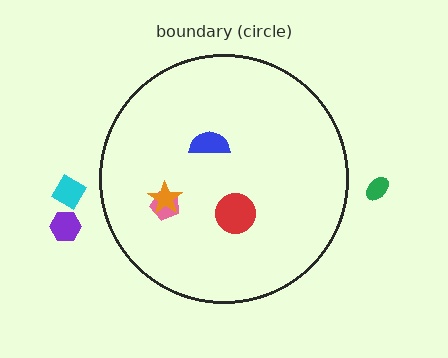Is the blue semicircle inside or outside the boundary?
Inside.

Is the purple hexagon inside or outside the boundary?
Outside.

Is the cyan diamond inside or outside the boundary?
Outside.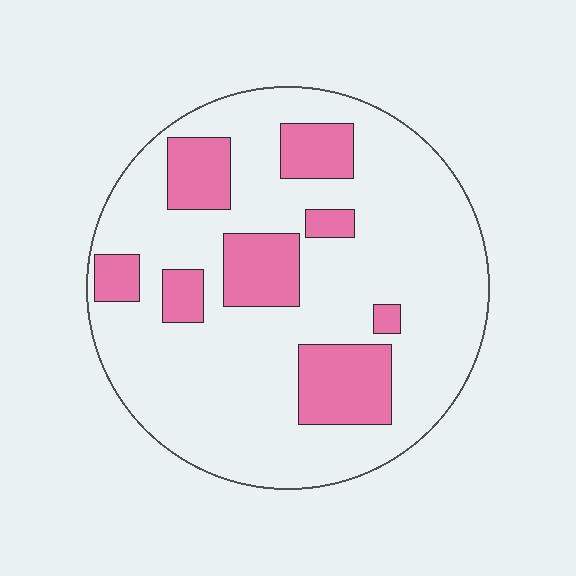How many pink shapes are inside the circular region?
8.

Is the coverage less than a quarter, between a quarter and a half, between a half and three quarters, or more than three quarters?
Less than a quarter.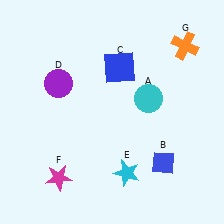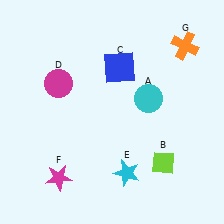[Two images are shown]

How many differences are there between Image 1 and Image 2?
There are 2 differences between the two images.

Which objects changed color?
B changed from blue to lime. D changed from purple to magenta.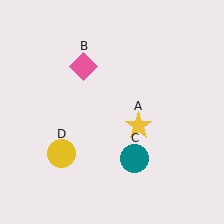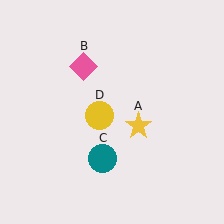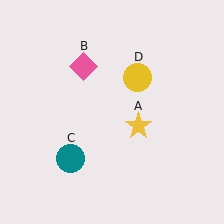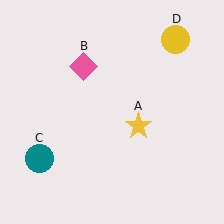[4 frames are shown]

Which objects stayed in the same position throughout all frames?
Yellow star (object A) and pink diamond (object B) remained stationary.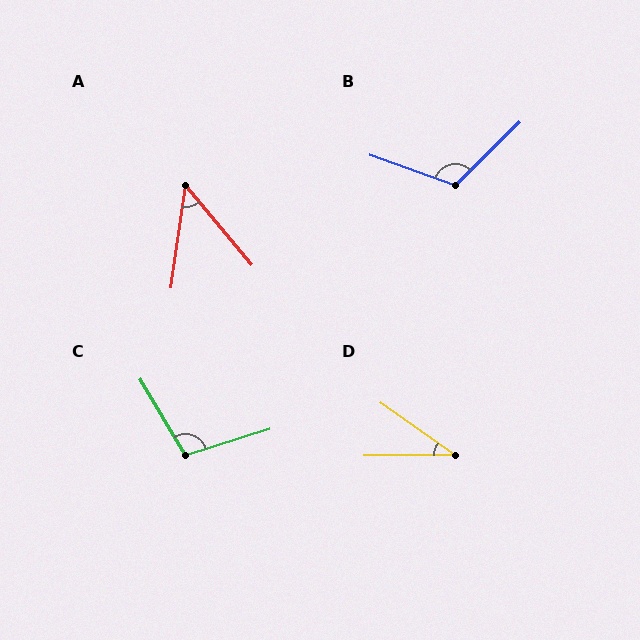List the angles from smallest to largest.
D (35°), A (48°), C (103°), B (116°).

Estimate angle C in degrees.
Approximately 103 degrees.